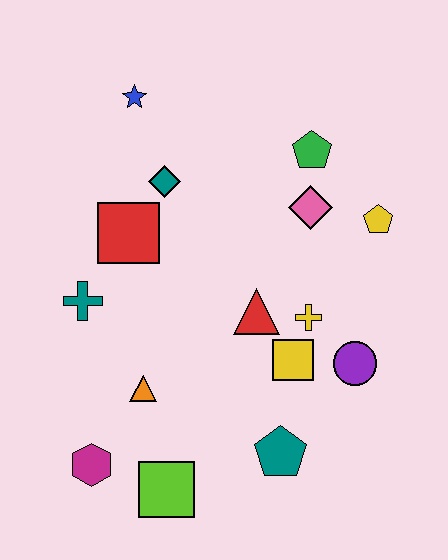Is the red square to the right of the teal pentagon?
No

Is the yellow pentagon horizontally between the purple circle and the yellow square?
No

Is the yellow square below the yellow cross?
Yes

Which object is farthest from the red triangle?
The blue star is farthest from the red triangle.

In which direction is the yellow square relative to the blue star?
The yellow square is below the blue star.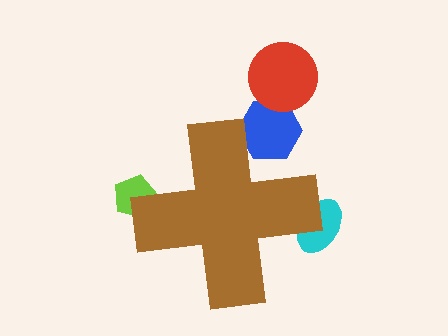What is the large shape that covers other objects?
A brown cross.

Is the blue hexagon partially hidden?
Yes, the blue hexagon is partially hidden behind the brown cross.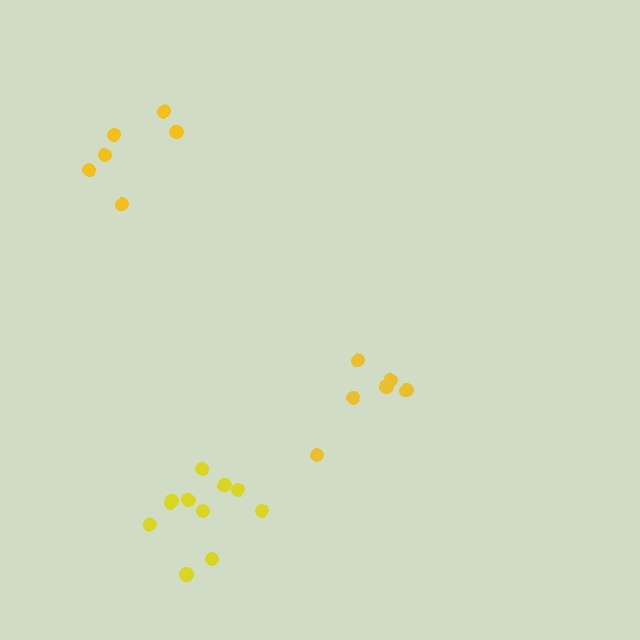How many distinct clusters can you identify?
There are 3 distinct clusters.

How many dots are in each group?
Group 1: 6 dots, Group 2: 11 dots, Group 3: 6 dots (23 total).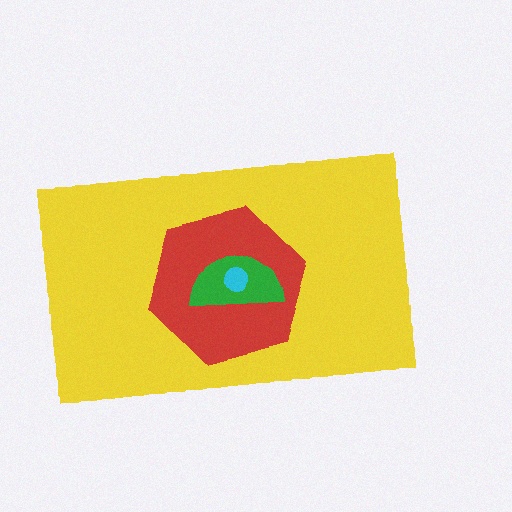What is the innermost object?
The cyan circle.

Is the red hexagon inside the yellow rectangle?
Yes.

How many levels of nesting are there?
4.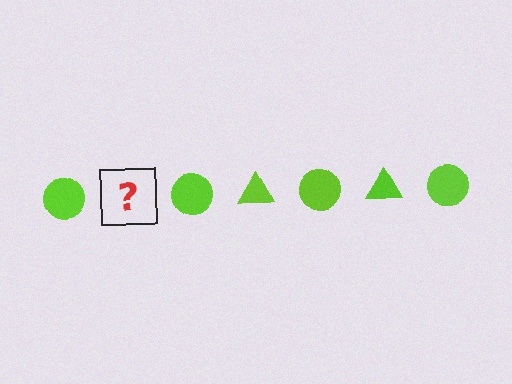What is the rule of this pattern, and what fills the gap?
The rule is that the pattern cycles through circle, triangle shapes in lime. The gap should be filled with a lime triangle.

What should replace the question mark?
The question mark should be replaced with a lime triangle.